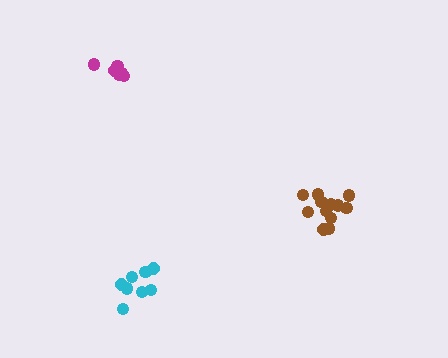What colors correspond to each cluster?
The clusters are colored: brown, magenta, cyan.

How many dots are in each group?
Group 1: 12 dots, Group 2: 6 dots, Group 3: 8 dots (26 total).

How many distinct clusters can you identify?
There are 3 distinct clusters.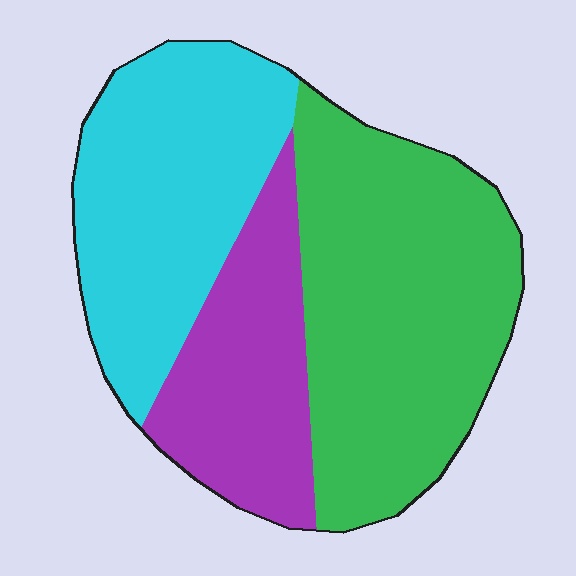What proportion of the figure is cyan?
Cyan covers around 35% of the figure.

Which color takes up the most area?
Green, at roughly 45%.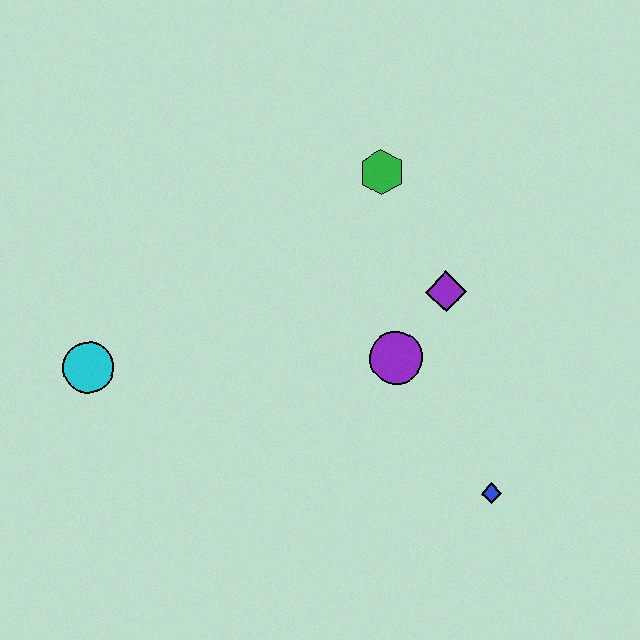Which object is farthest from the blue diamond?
The cyan circle is farthest from the blue diamond.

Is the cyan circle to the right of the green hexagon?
No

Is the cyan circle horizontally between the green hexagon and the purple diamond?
No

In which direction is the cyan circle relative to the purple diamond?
The cyan circle is to the left of the purple diamond.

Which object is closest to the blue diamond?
The purple circle is closest to the blue diamond.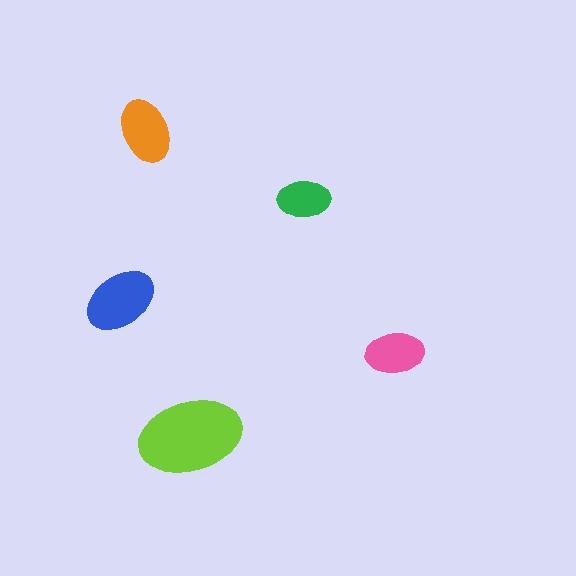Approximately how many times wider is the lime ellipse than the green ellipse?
About 2 times wider.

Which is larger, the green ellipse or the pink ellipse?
The pink one.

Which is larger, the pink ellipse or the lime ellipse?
The lime one.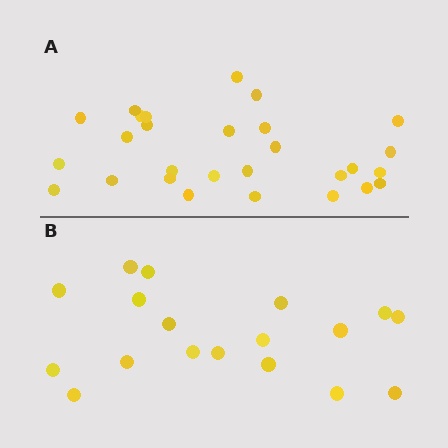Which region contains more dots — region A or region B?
Region A (the top region) has more dots.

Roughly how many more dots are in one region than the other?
Region A has roughly 10 or so more dots than region B.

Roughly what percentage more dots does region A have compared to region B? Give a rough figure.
About 55% more.